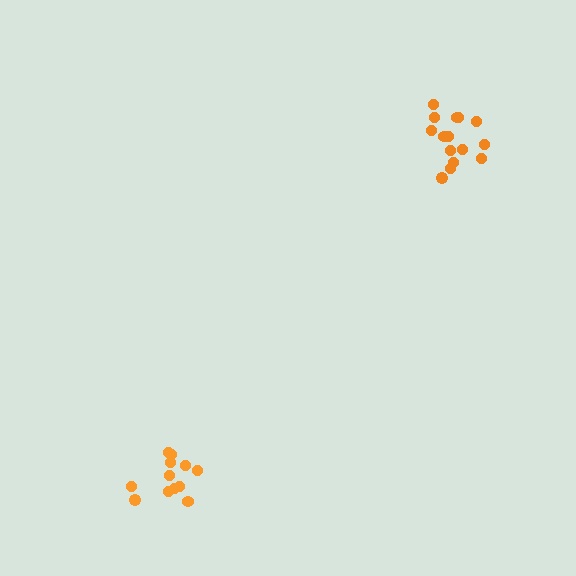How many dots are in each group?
Group 1: 12 dots, Group 2: 15 dots (27 total).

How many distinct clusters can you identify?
There are 2 distinct clusters.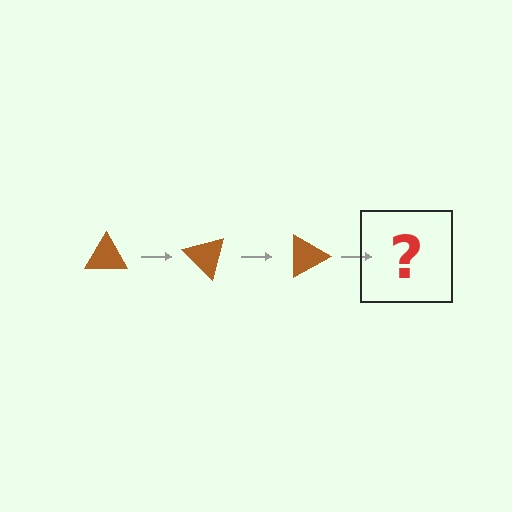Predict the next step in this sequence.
The next step is a brown triangle rotated 135 degrees.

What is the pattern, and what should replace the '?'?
The pattern is that the triangle rotates 45 degrees each step. The '?' should be a brown triangle rotated 135 degrees.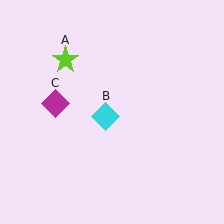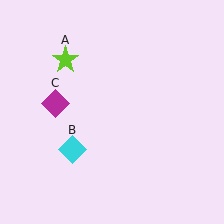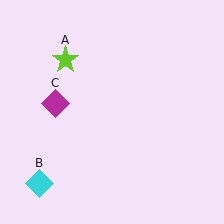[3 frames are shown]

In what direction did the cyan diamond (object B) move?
The cyan diamond (object B) moved down and to the left.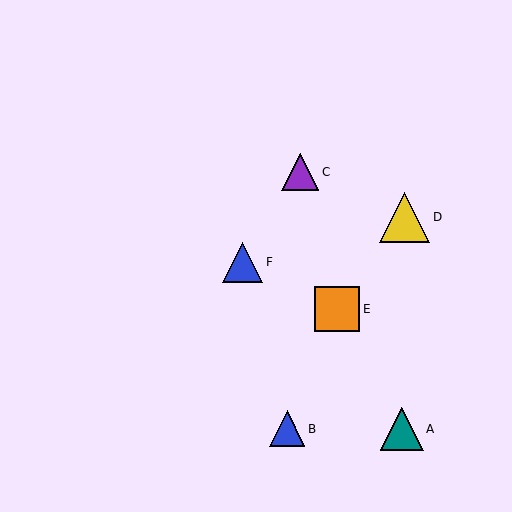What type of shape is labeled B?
Shape B is a blue triangle.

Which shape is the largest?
The yellow triangle (labeled D) is the largest.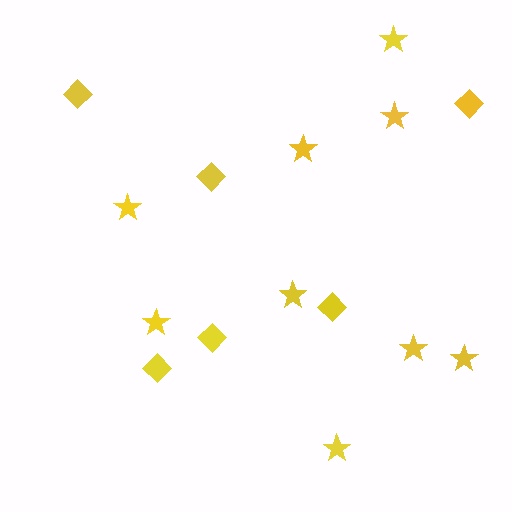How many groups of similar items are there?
There are 2 groups: one group of diamonds (6) and one group of stars (9).